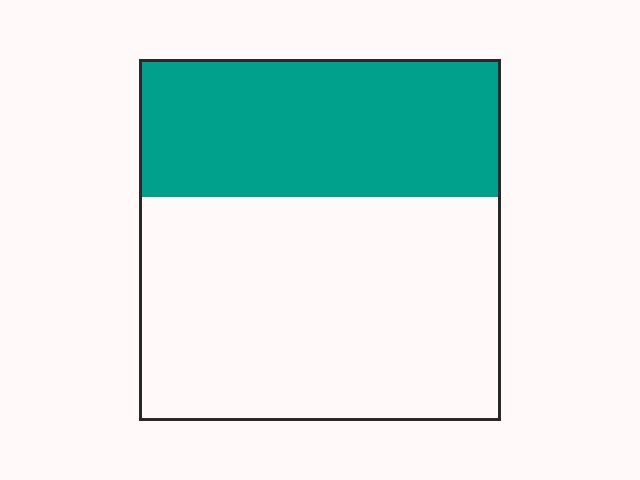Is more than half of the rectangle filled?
No.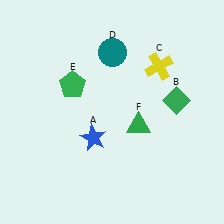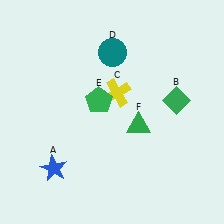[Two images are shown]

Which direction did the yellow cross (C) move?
The yellow cross (C) moved left.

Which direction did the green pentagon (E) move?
The green pentagon (E) moved right.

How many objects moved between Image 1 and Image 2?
3 objects moved between the two images.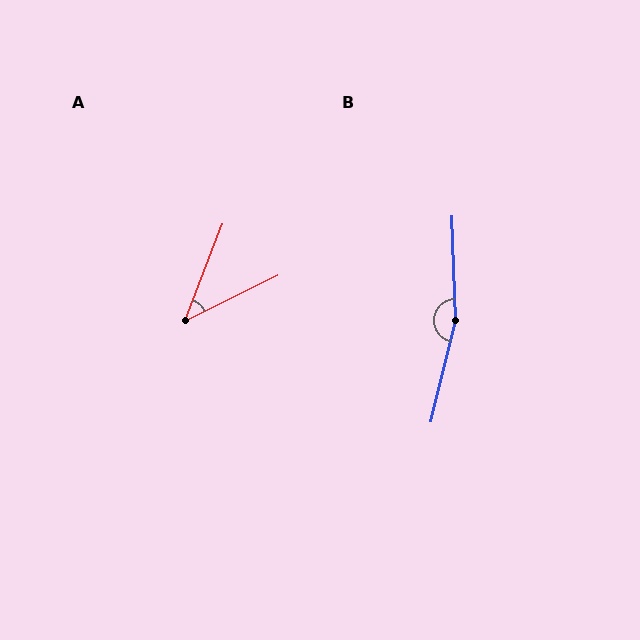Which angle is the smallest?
A, at approximately 42 degrees.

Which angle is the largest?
B, at approximately 164 degrees.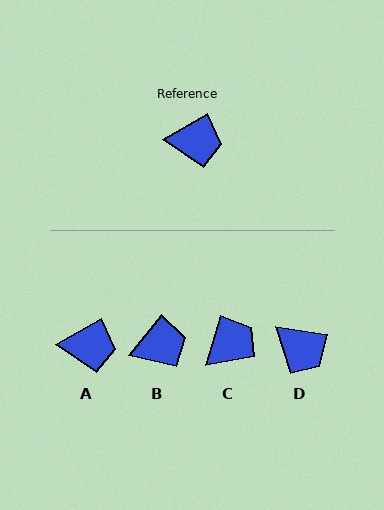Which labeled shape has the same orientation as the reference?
A.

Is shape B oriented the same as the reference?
No, it is off by about 22 degrees.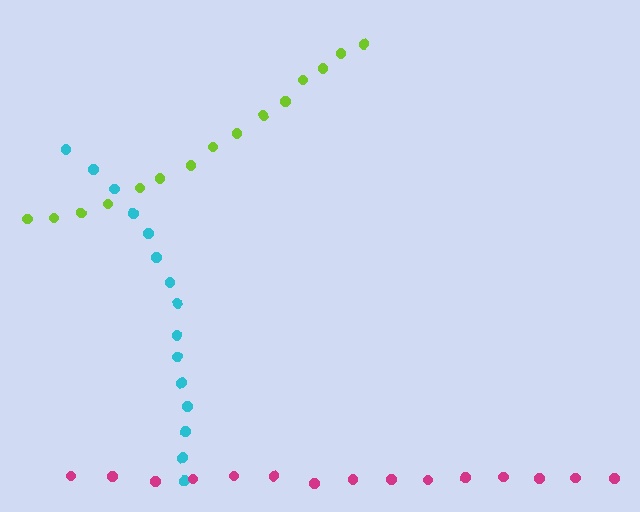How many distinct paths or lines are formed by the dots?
There are 3 distinct paths.